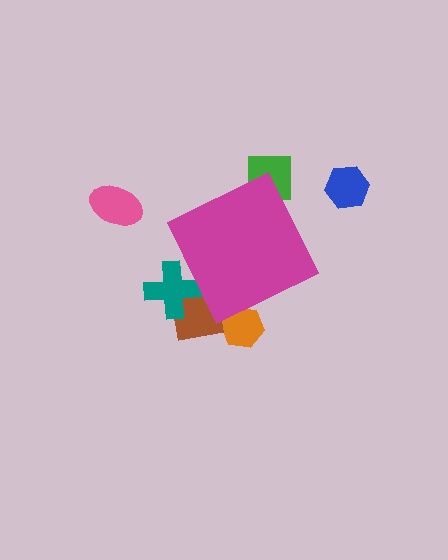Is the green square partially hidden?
Yes, the green square is partially hidden behind the magenta diamond.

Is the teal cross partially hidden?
Yes, the teal cross is partially hidden behind the magenta diamond.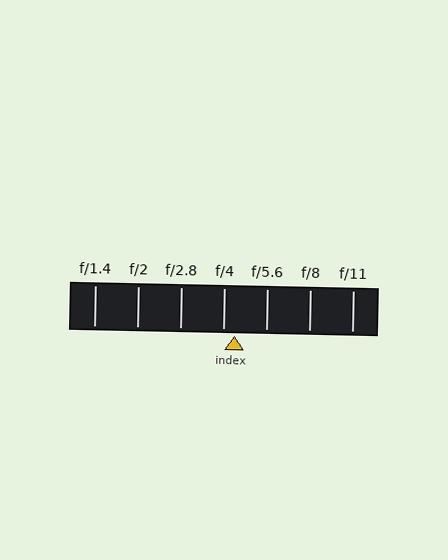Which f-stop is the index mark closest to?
The index mark is closest to f/4.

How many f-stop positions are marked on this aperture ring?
There are 7 f-stop positions marked.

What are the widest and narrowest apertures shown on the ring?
The widest aperture shown is f/1.4 and the narrowest is f/11.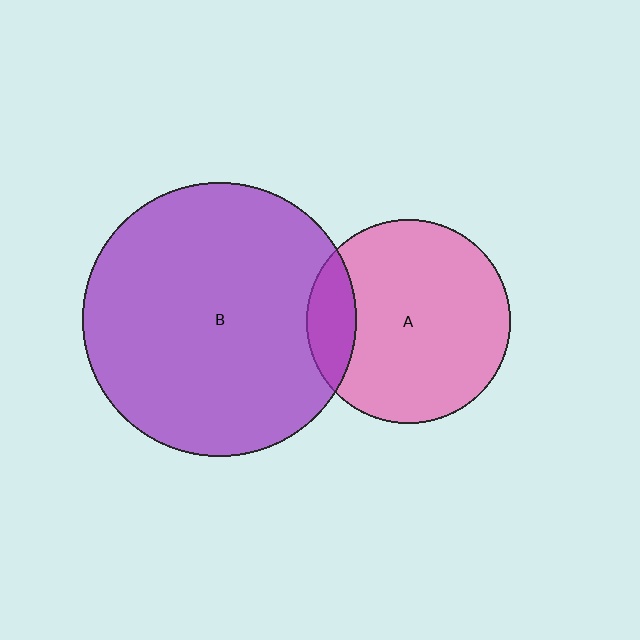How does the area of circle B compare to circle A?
Approximately 1.8 times.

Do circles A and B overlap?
Yes.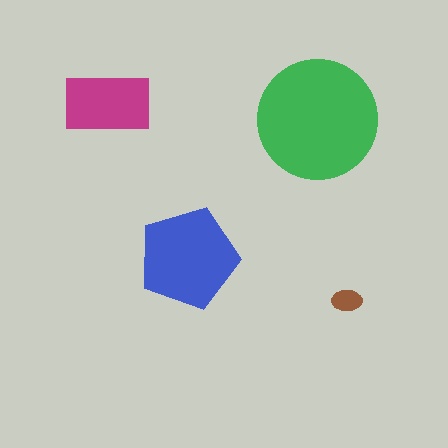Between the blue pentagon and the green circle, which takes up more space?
The green circle.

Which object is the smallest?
The brown ellipse.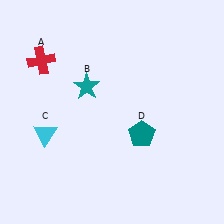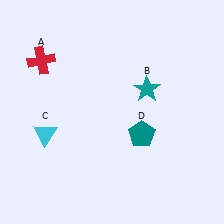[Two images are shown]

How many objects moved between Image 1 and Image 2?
1 object moved between the two images.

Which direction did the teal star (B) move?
The teal star (B) moved right.